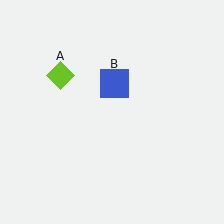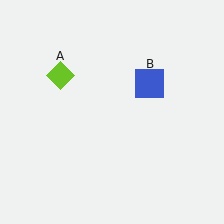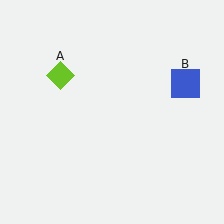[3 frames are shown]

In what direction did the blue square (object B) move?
The blue square (object B) moved right.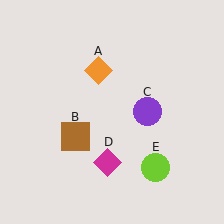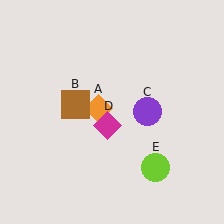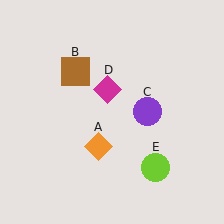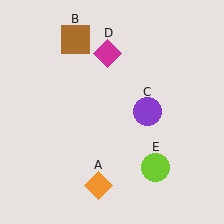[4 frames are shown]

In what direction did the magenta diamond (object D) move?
The magenta diamond (object D) moved up.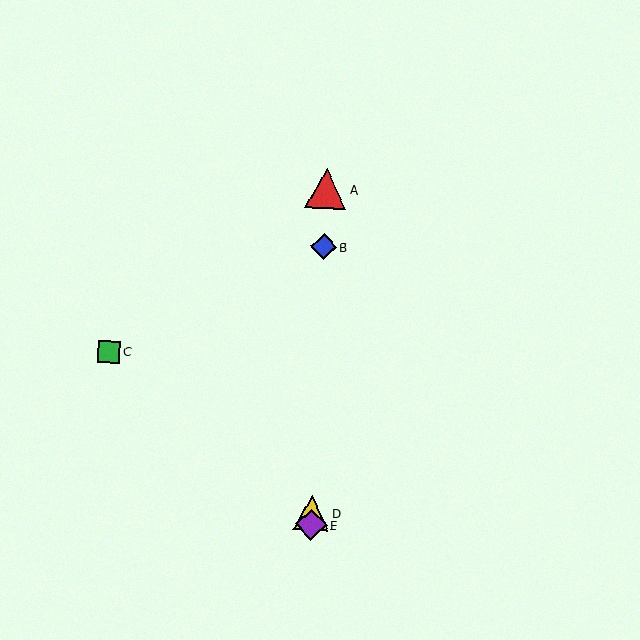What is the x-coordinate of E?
Object E is at x≈311.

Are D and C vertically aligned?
No, D is at x≈311 and C is at x≈109.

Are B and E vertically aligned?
Yes, both are at x≈324.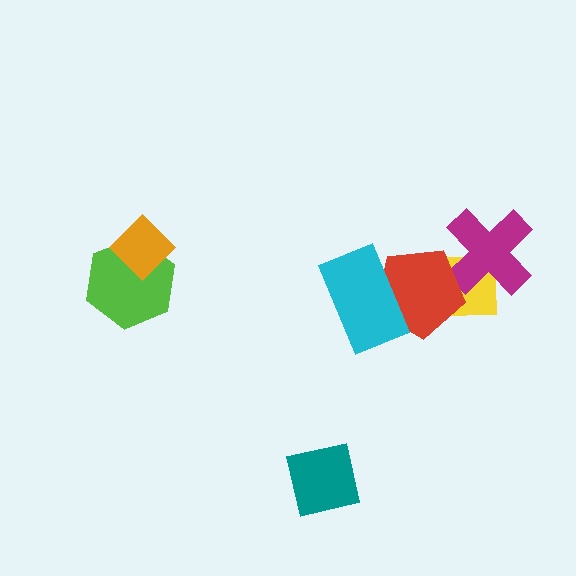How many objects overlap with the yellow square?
2 objects overlap with the yellow square.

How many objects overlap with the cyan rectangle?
1 object overlaps with the cyan rectangle.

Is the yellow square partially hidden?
Yes, it is partially covered by another shape.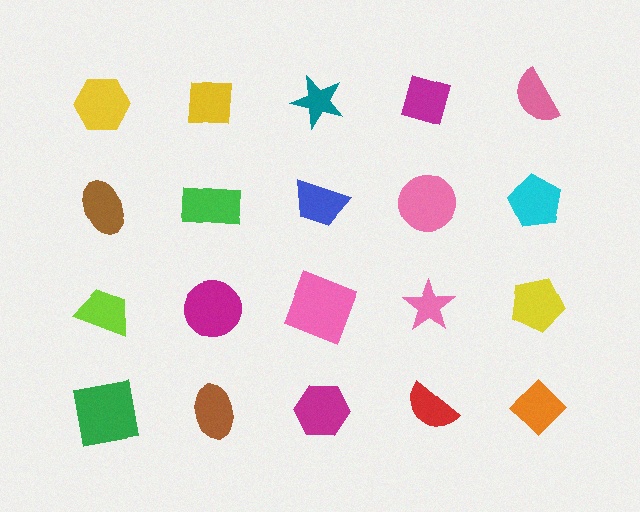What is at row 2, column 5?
A cyan pentagon.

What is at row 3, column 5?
A yellow pentagon.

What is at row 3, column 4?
A pink star.